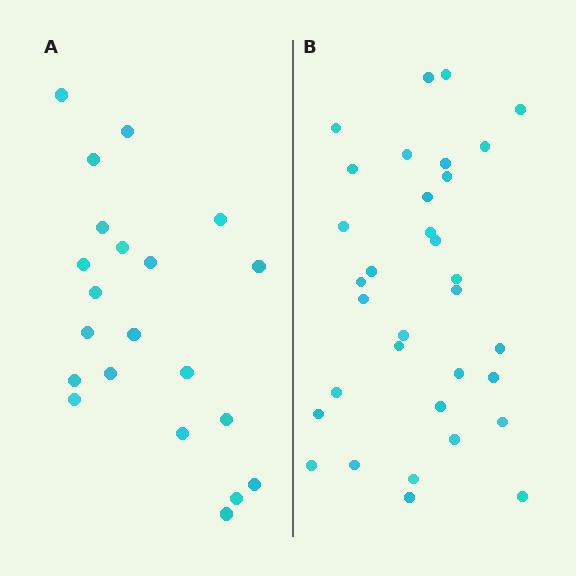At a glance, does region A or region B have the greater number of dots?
Region B (the right region) has more dots.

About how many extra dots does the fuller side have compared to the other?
Region B has roughly 12 or so more dots than region A.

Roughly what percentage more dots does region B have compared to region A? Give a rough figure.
About 55% more.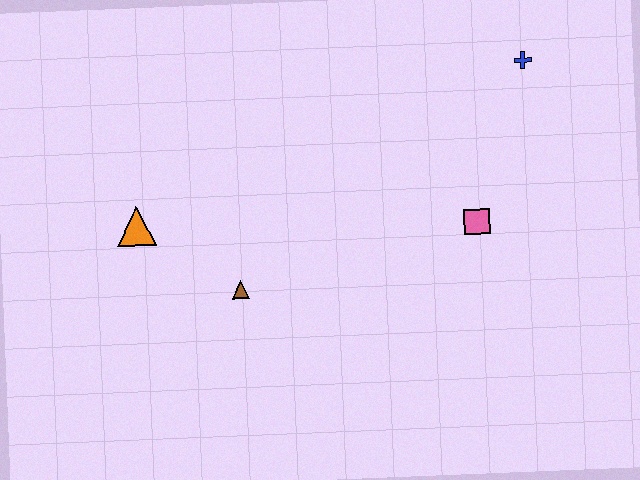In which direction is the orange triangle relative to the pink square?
The orange triangle is to the left of the pink square.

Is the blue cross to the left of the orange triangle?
No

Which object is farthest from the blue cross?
The orange triangle is farthest from the blue cross.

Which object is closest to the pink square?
The blue cross is closest to the pink square.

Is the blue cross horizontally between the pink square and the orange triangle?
No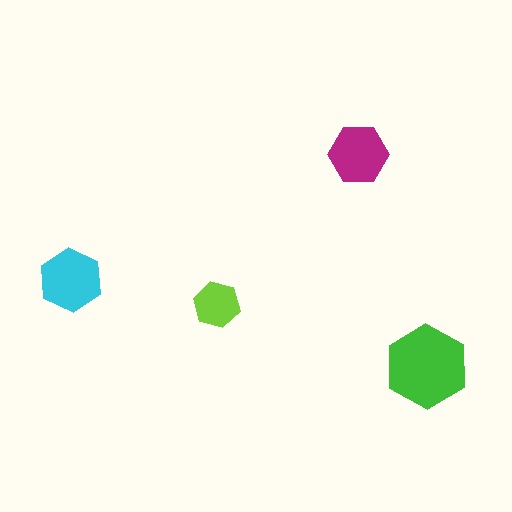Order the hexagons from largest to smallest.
the green one, the cyan one, the magenta one, the lime one.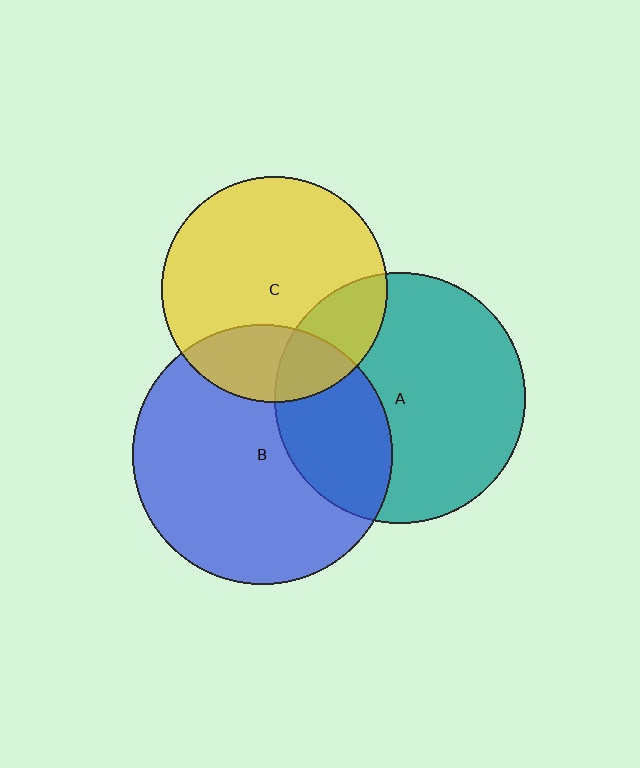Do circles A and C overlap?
Yes.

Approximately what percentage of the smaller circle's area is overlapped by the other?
Approximately 20%.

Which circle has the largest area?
Circle B (blue).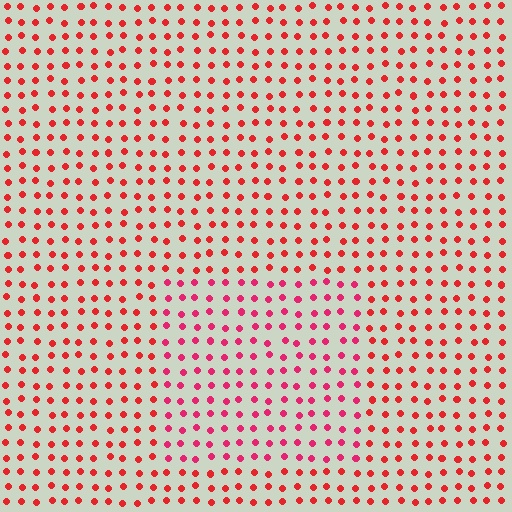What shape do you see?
I see a rectangle.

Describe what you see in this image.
The image is filled with small red elements in a uniform arrangement. A rectangle-shaped region is visible where the elements are tinted to a slightly different hue, forming a subtle color boundary.